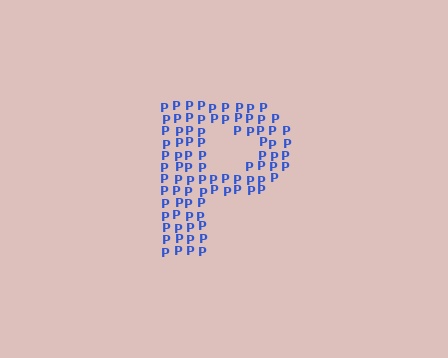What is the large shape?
The large shape is the letter P.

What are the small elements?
The small elements are letter P's.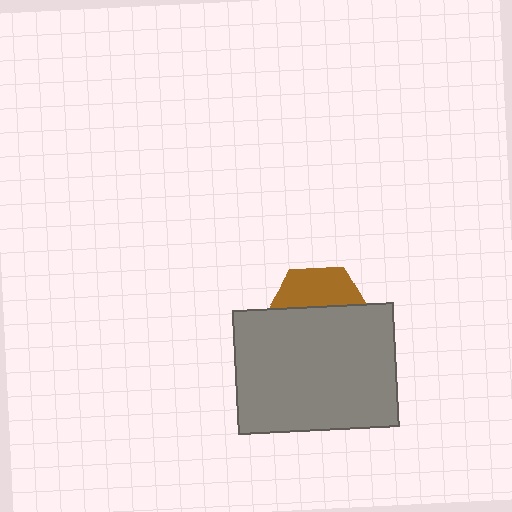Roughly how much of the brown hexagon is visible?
A small part of it is visible (roughly 38%).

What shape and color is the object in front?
The object in front is a gray rectangle.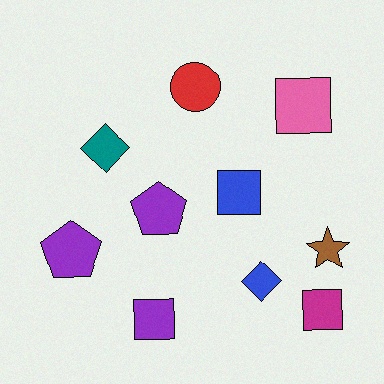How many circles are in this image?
There is 1 circle.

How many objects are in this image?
There are 10 objects.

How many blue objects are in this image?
There are 2 blue objects.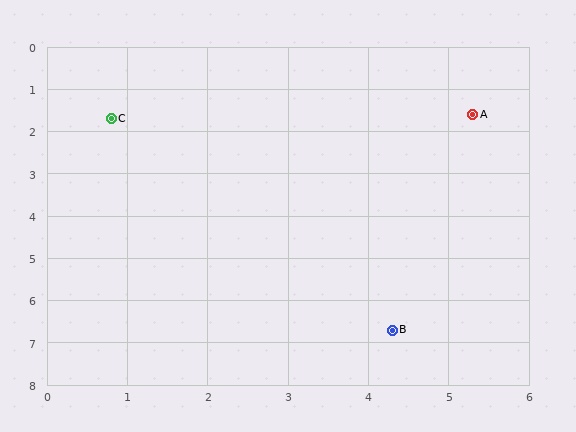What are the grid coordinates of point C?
Point C is at approximately (0.8, 1.7).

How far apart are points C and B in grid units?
Points C and B are about 6.1 grid units apart.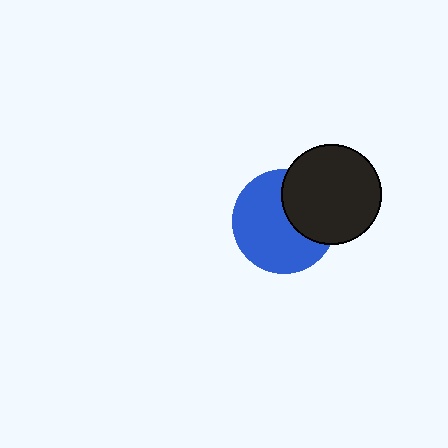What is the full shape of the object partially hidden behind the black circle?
The partially hidden object is a blue circle.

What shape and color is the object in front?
The object in front is a black circle.